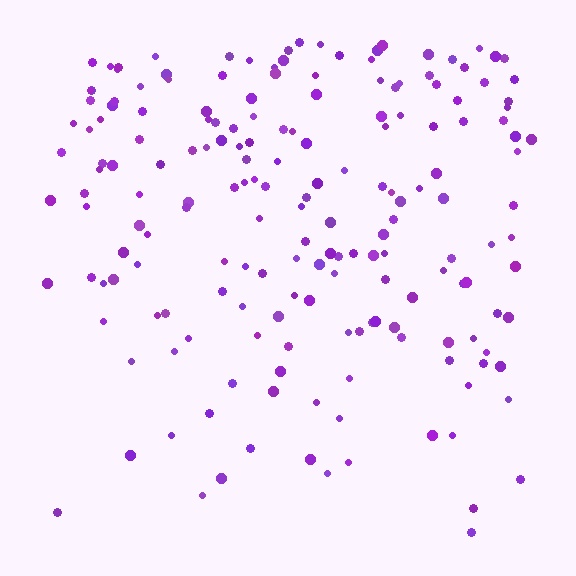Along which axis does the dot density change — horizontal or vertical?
Vertical.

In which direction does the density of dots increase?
From bottom to top, with the top side densest.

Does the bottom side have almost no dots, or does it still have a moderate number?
Still a moderate number, just noticeably fewer than the top.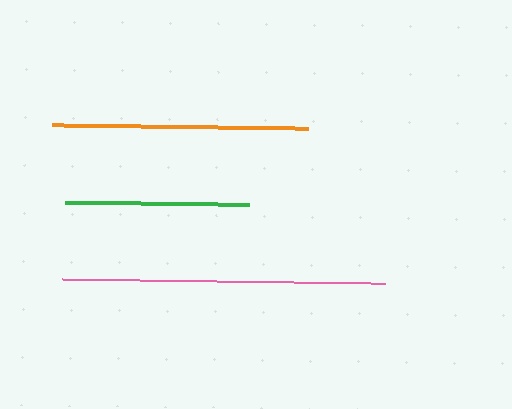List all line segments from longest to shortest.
From longest to shortest: pink, orange, green.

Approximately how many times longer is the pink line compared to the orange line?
The pink line is approximately 1.3 times the length of the orange line.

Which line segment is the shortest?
The green line is the shortest at approximately 185 pixels.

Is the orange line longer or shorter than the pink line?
The pink line is longer than the orange line.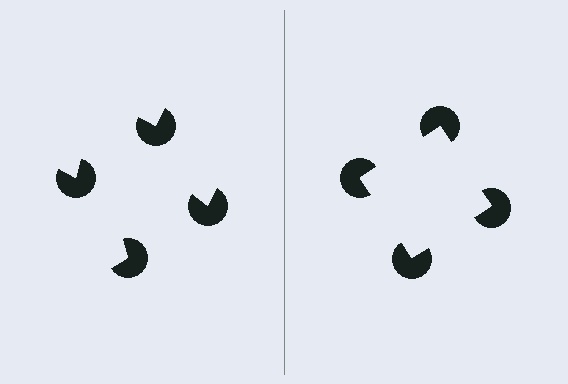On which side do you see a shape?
An illusory square appears on the right side. On the left side the wedge cuts are rotated, so no coherent shape forms.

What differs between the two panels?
The pac-man discs are positioned identically on both sides; only the wedge orientations differ. On the right they align to a square; on the left they are misaligned.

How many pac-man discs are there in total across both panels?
8 — 4 on each side.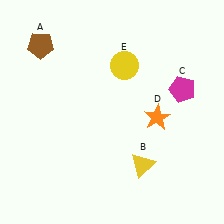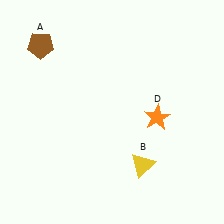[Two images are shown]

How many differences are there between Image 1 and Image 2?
There are 2 differences between the two images.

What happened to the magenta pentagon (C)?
The magenta pentagon (C) was removed in Image 2. It was in the top-right area of Image 1.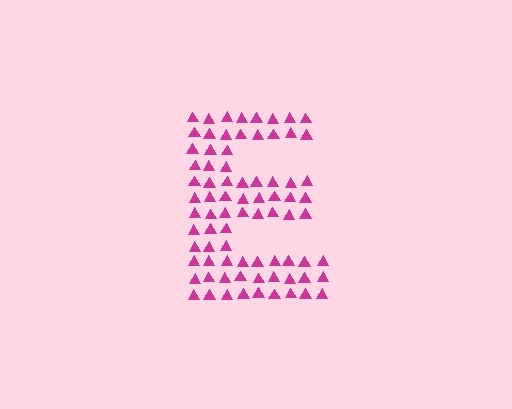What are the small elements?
The small elements are triangles.